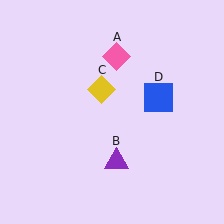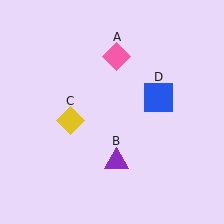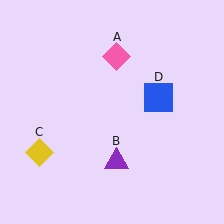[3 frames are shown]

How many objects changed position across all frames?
1 object changed position: yellow diamond (object C).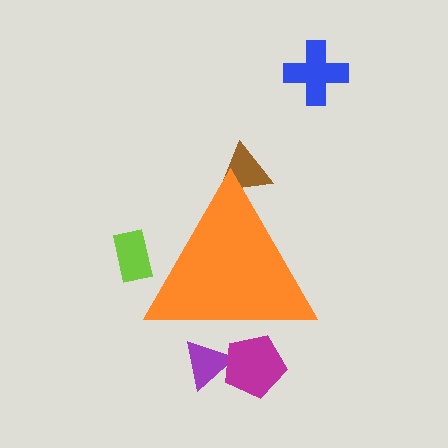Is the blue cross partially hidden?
No, the blue cross is fully visible.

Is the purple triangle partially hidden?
Yes, the purple triangle is partially hidden behind the orange triangle.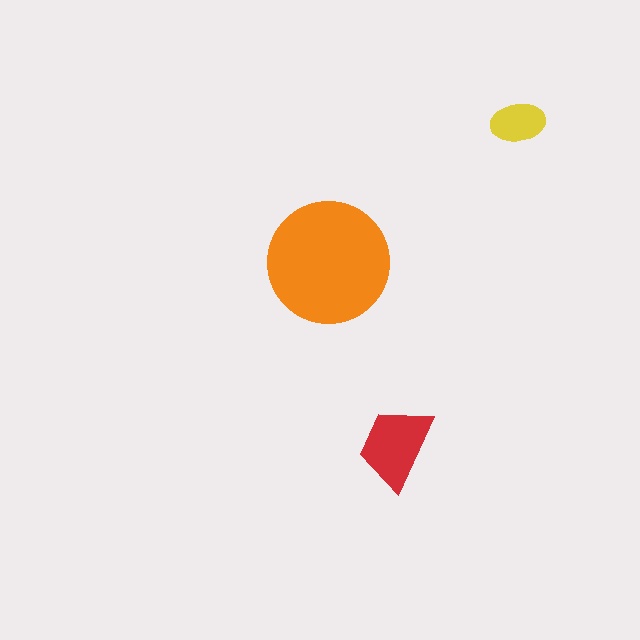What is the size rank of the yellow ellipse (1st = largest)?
3rd.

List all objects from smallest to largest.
The yellow ellipse, the red trapezoid, the orange circle.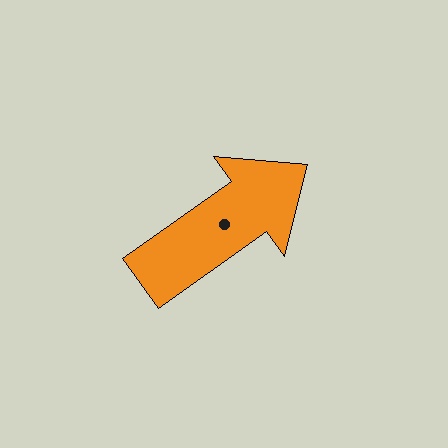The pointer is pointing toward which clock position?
Roughly 2 o'clock.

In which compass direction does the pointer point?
Northeast.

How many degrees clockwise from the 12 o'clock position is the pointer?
Approximately 55 degrees.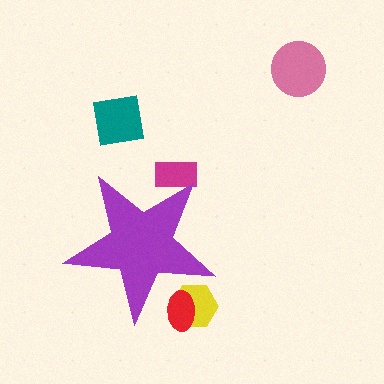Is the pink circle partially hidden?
No, the pink circle is fully visible.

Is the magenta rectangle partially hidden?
Yes, the magenta rectangle is partially hidden behind the purple star.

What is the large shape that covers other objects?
A purple star.